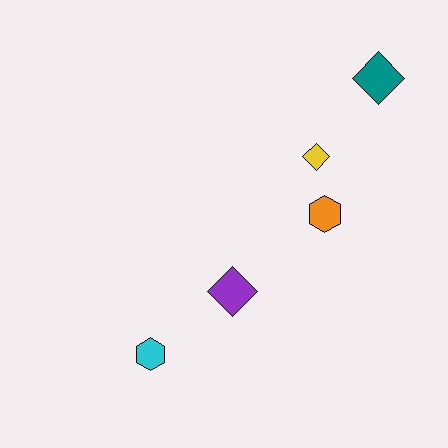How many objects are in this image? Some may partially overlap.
There are 5 objects.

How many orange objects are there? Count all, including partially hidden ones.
There is 1 orange object.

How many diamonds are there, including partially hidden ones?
There are 3 diamonds.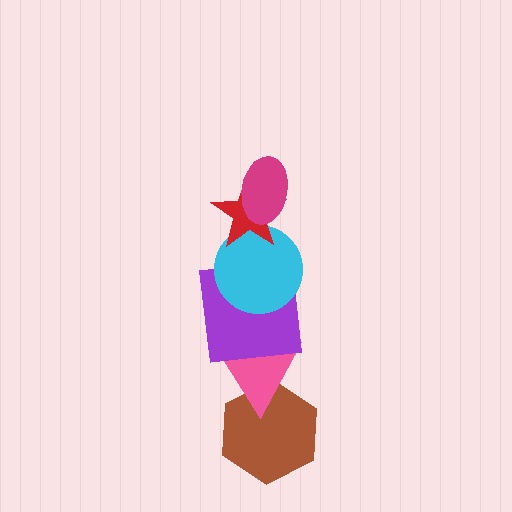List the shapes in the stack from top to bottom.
From top to bottom: the magenta ellipse, the red star, the cyan circle, the purple square, the pink triangle, the brown hexagon.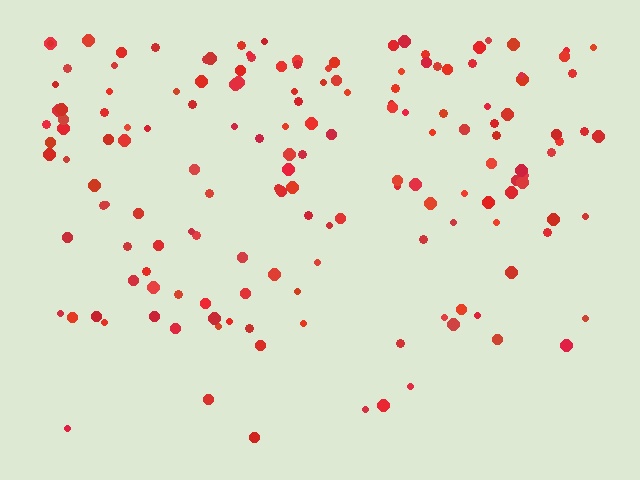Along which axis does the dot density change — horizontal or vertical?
Vertical.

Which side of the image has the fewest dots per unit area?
The bottom.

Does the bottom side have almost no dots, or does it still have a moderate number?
Still a moderate number, just noticeably fewer than the top.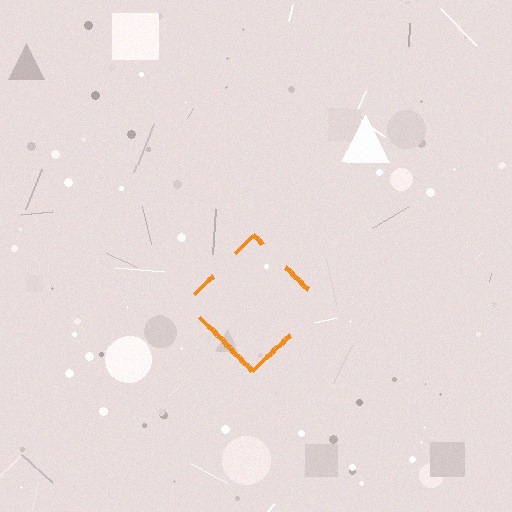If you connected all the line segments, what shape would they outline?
They would outline a diamond.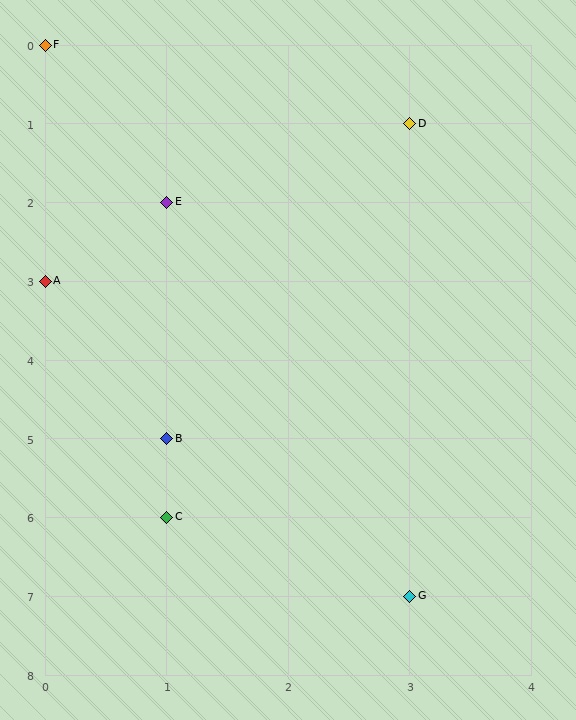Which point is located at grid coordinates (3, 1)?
Point D is at (3, 1).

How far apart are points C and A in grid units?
Points C and A are 1 column and 3 rows apart (about 3.2 grid units diagonally).